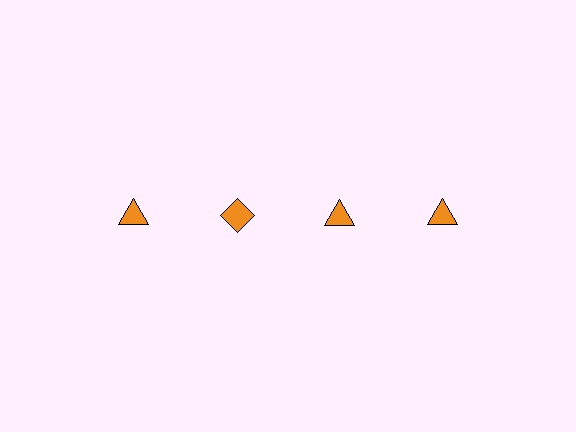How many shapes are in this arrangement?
There are 4 shapes arranged in a grid pattern.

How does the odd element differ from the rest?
It has a different shape: diamond instead of triangle.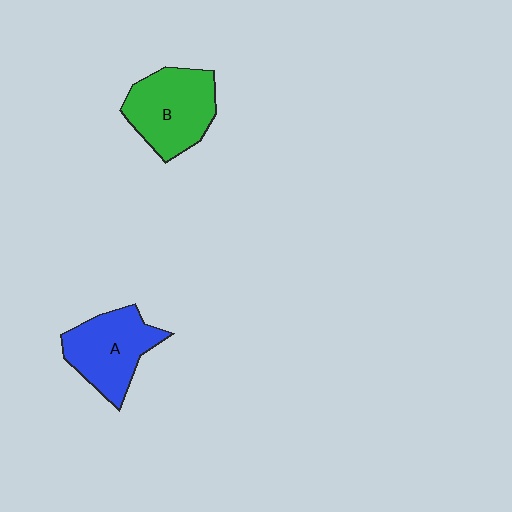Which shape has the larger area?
Shape B (green).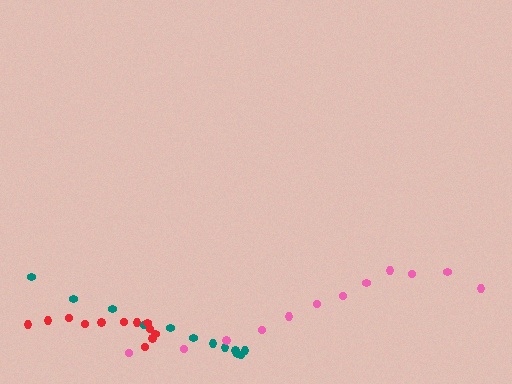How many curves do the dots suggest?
There are 3 distinct paths.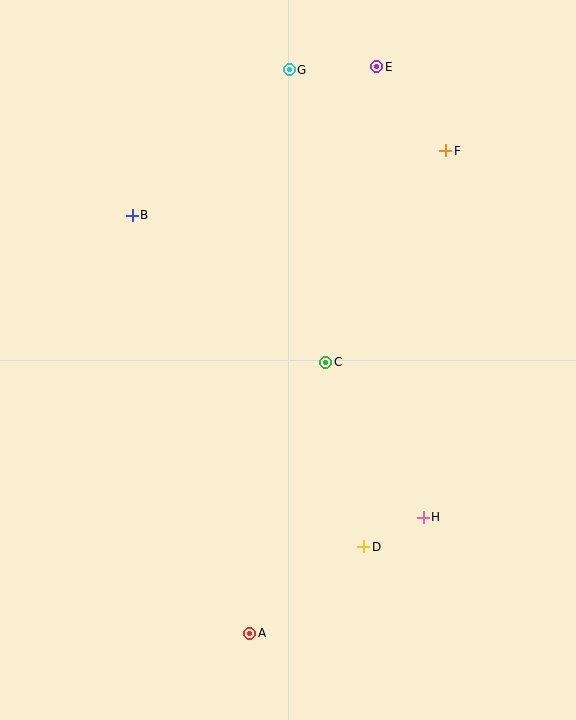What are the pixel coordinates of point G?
Point G is at (289, 70).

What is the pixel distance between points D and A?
The distance between D and A is 143 pixels.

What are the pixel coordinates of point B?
Point B is at (132, 215).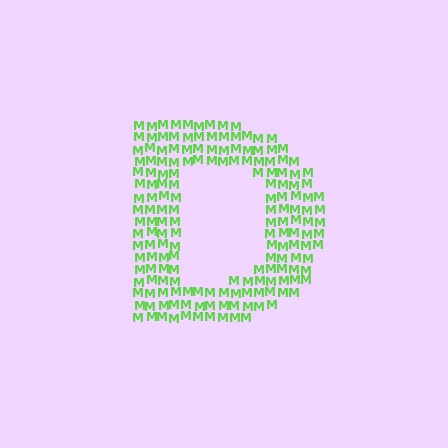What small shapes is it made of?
It is made of small letter M's.